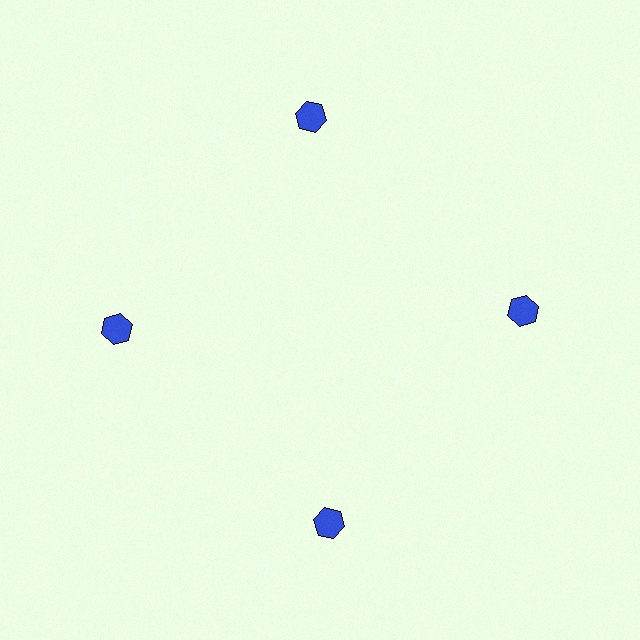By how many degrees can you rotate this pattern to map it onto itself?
The pattern maps onto itself every 90 degrees of rotation.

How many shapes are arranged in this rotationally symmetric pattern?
There are 4 shapes, arranged in 4 groups of 1.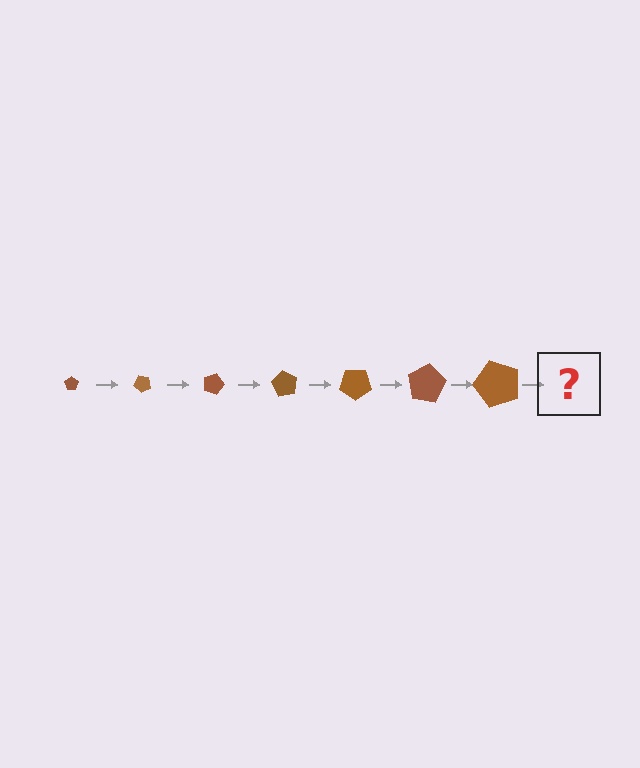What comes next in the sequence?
The next element should be a pentagon, larger than the previous one and rotated 315 degrees from the start.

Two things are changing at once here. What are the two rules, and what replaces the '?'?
The two rules are that the pentagon grows larger each step and it rotates 45 degrees each step. The '?' should be a pentagon, larger than the previous one and rotated 315 degrees from the start.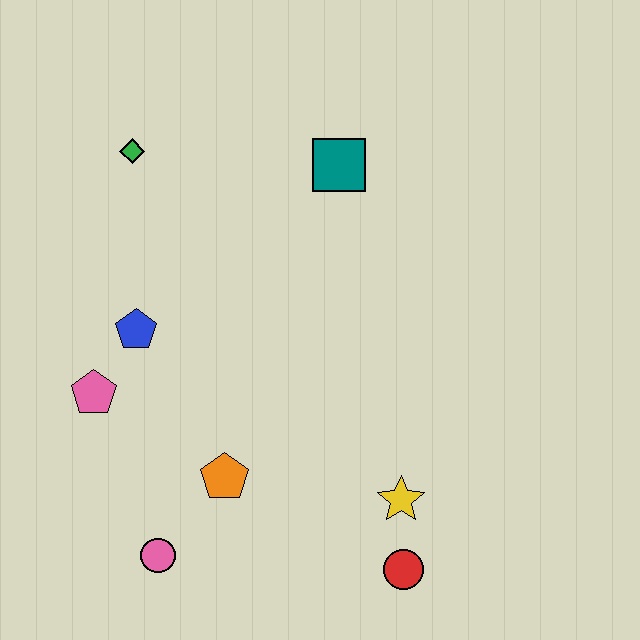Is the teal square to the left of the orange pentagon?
No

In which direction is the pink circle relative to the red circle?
The pink circle is to the left of the red circle.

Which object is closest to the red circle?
The yellow star is closest to the red circle.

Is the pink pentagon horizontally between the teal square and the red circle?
No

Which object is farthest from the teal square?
The pink circle is farthest from the teal square.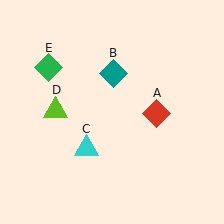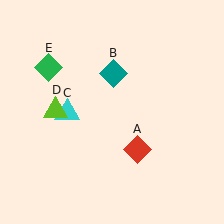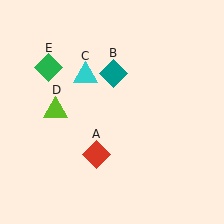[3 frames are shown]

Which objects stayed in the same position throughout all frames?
Teal diamond (object B) and lime triangle (object D) and green diamond (object E) remained stationary.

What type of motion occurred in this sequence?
The red diamond (object A), cyan triangle (object C) rotated clockwise around the center of the scene.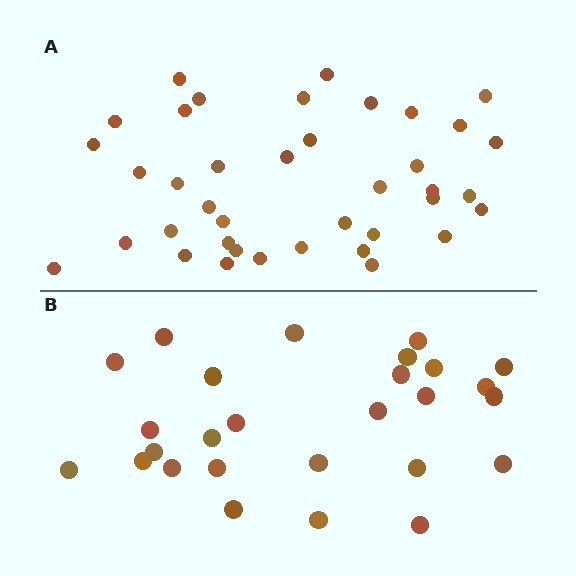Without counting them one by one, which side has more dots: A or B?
Region A (the top region) has more dots.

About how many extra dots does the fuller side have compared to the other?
Region A has roughly 12 or so more dots than region B.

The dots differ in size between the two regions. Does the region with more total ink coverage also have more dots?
No. Region B has more total ink coverage because its dots are larger, but region A actually contains more individual dots. Total area can be misleading — the number of items is what matters here.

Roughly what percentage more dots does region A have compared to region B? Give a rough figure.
About 45% more.